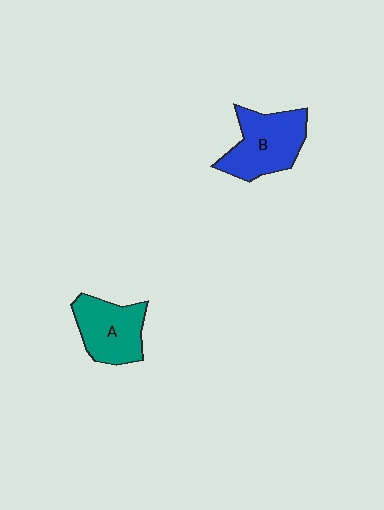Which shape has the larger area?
Shape B (blue).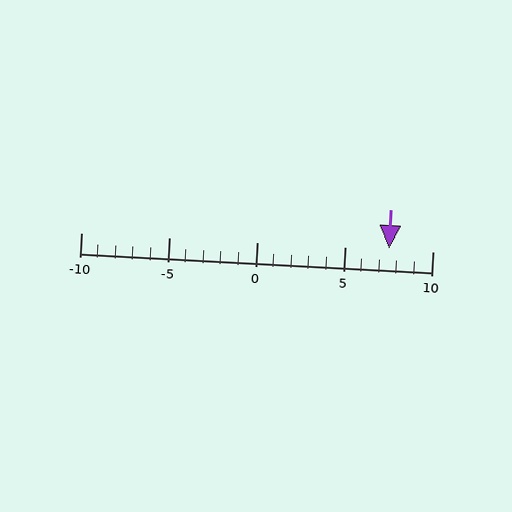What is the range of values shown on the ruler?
The ruler shows values from -10 to 10.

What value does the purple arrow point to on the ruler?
The purple arrow points to approximately 8.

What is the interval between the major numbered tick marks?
The major tick marks are spaced 5 units apart.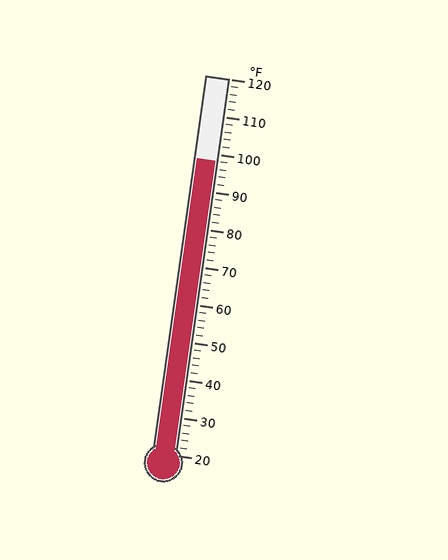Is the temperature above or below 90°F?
The temperature is above 90°F.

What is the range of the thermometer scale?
The thermometer scale ranges from 20°F to 120°F.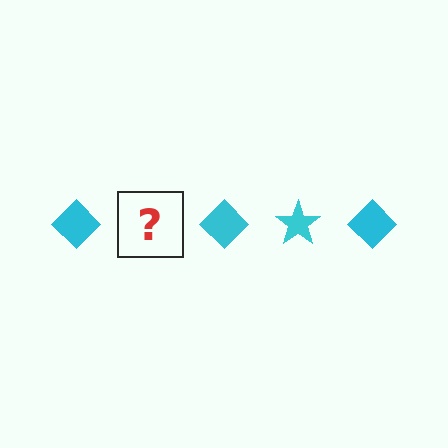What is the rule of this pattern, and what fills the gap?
The rule is that the pattern cycles through diamond, star shapes in cyan. The gap should be filled with a cyan star.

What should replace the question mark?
The question mark should be replaced with a cyan star.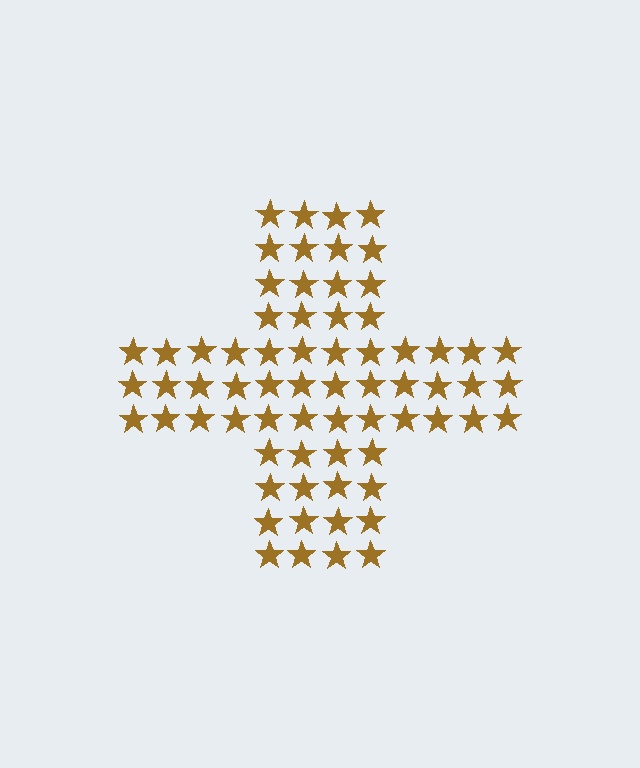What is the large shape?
The large shape is a cross.